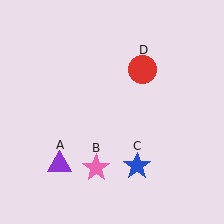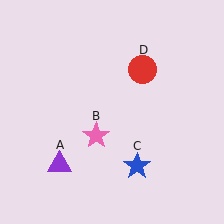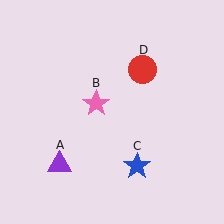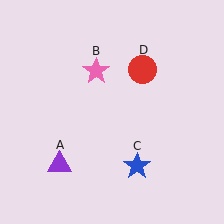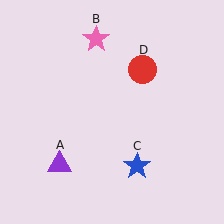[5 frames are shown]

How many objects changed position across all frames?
1 object changed position: pink star (object B).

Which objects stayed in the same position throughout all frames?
Purple triangle (object A) and blue star (object C) and red circle (object D) remained stationary.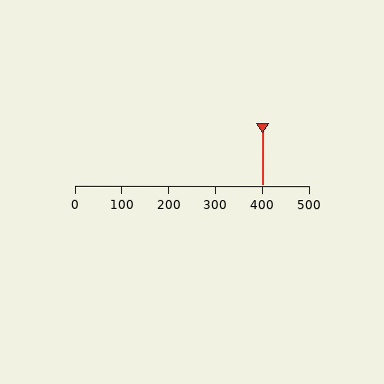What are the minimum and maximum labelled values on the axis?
The axis runs from 0 to 500.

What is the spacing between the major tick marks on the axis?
The major ticks are spaced 100 apart.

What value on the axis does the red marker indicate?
The marker indicates approximately 400.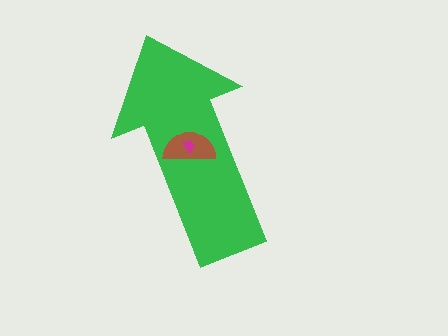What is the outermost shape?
The green arrow.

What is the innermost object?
The magenta trapezoid.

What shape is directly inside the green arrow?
The brown semicircle.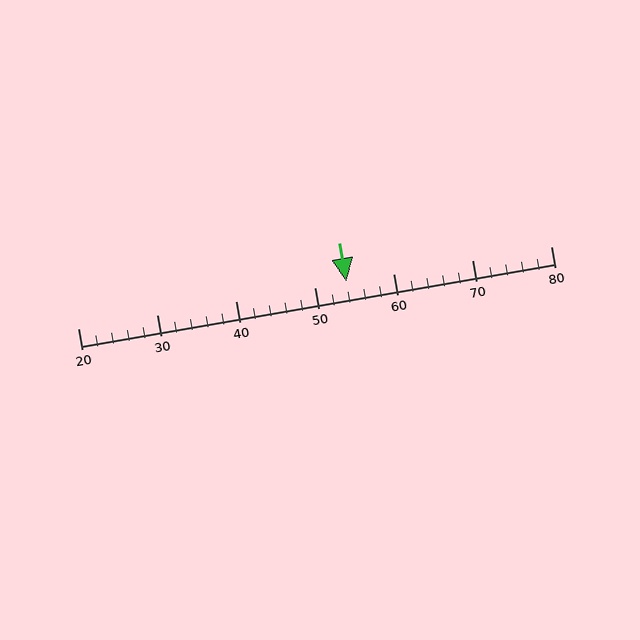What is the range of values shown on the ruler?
The ruler shows values from 20 to 80.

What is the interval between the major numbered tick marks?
The major tick marks are spaced 10 units apart.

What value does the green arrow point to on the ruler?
The green arrow points to approximately 54.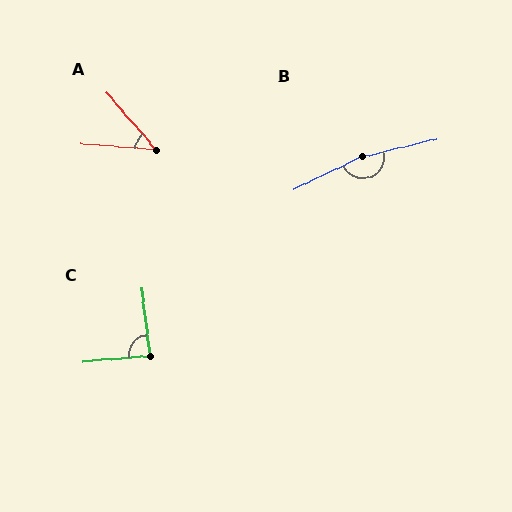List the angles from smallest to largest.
A (45°), C (87°), B (168°).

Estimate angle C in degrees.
Approximately 87 degrees.